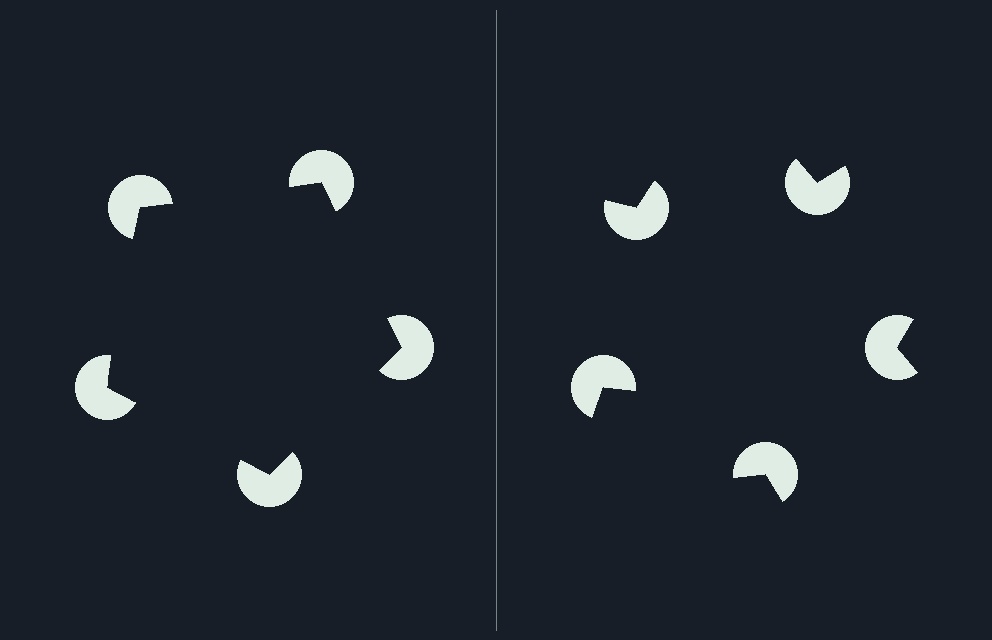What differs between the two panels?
The pac-man discs are positioned identically on both sides; only the wedge orientations differ. On the left they align to a pentagon; on the right they are misaligned.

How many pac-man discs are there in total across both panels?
10 — 5 on each side.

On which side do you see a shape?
An illusory pentagon appears on the left side. On the right side the wedge cuts are rotated, so no coherent shape forms.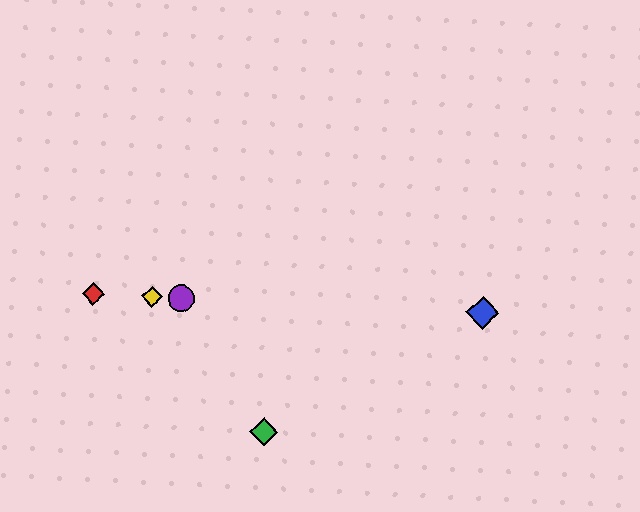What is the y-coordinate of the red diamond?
The red diamond is at y≈294.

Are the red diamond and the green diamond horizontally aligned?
No, the red diamond is at y≈294 and the green diamond is at y≈432.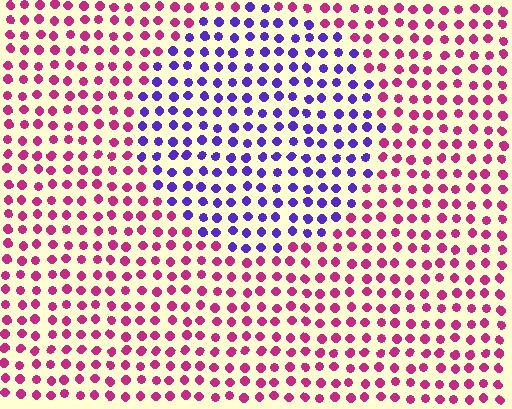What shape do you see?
I see a circle.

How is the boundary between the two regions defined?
The boundary is defined purely by a slight shift in hue (about 66 degrees). Spacing, size, and orientation are identical on both sides.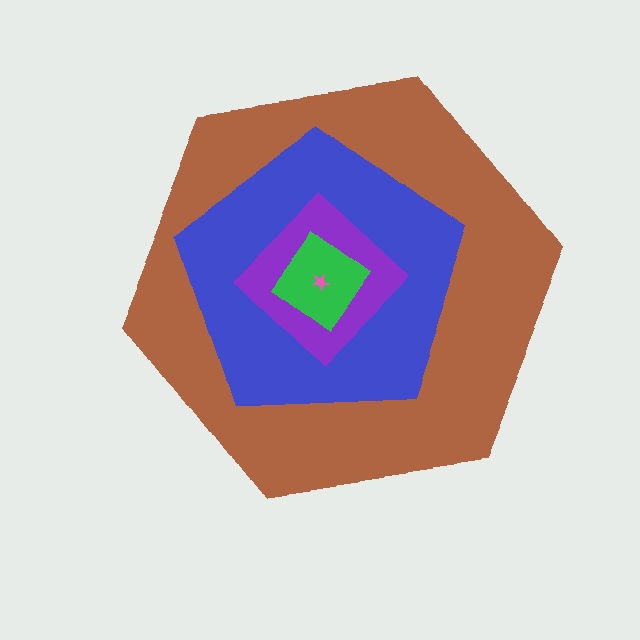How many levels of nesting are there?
5.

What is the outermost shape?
The brown hexagon.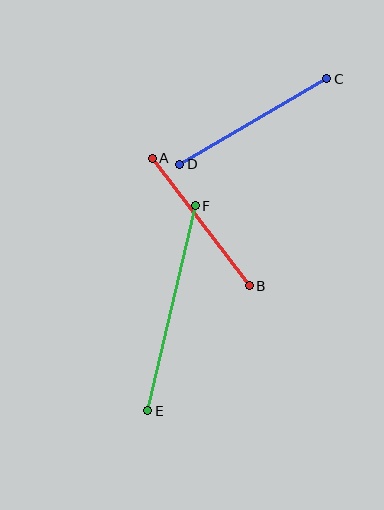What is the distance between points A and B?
The distance is approximately 160 pixels.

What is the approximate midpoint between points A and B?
The midpoint is at approximately (201, 222) pixels.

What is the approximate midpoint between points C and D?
The midpoint is at approximately (253, 121) pixels.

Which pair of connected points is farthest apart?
Points E and F are farthest apart.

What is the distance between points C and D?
The distance is approximately 170 pixels.